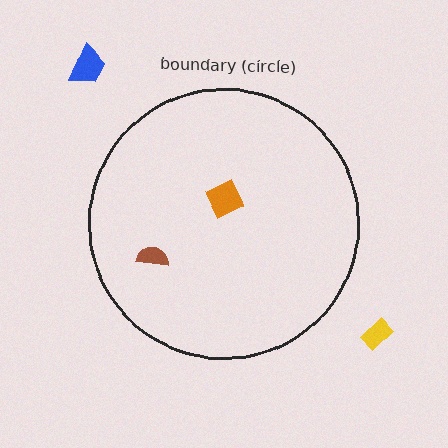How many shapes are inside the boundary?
2 inside, 2 outside.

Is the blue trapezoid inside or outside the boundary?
Outside.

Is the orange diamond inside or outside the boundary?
Inside.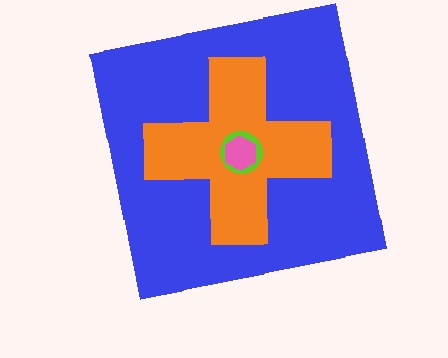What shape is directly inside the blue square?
The orange cross.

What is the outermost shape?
The blue square.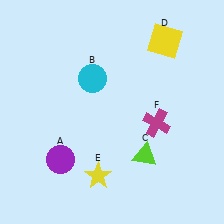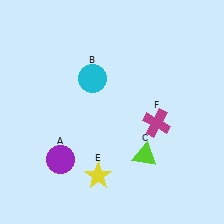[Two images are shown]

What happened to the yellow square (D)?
The yellow square (D) was removed in Image 2. It was in the top-right area of Image 1.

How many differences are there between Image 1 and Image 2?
There is 1 difference between the two images.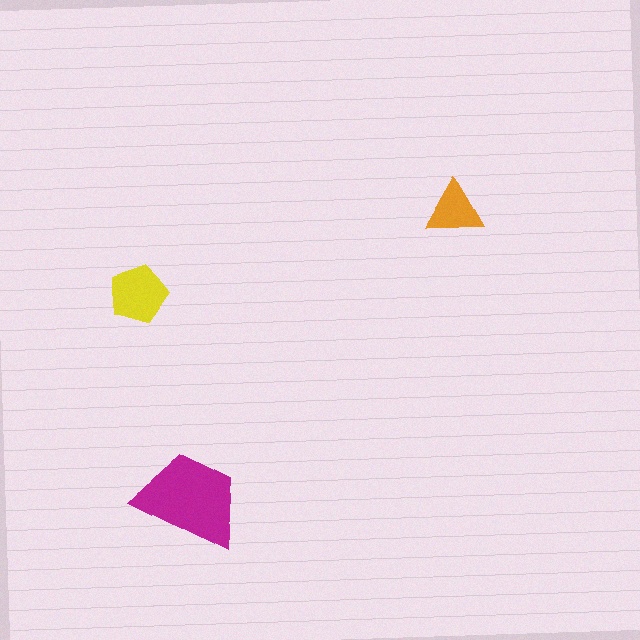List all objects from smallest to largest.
The orange triangle, the yellow pentagon, the magenta trapezoid.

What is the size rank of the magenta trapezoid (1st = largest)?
1st.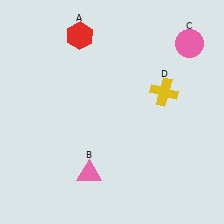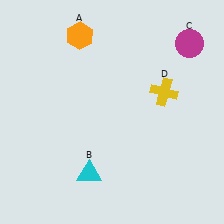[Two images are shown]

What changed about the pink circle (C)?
In Image 1, C is pink. In Image 2, it changed to magenta.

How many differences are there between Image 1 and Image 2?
There are 3 differences between the two images.